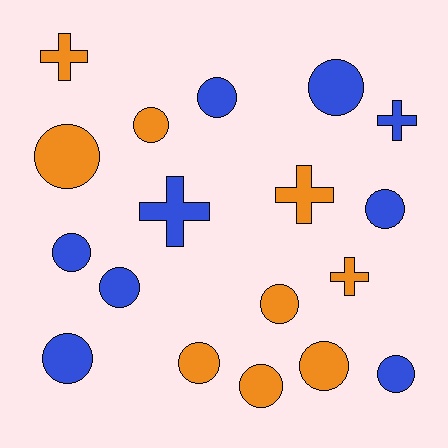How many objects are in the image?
There are 18 objects.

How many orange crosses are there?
There are 3 orange crosses.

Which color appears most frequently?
Orange, with 9 objects.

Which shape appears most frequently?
Circle, with 13 objects.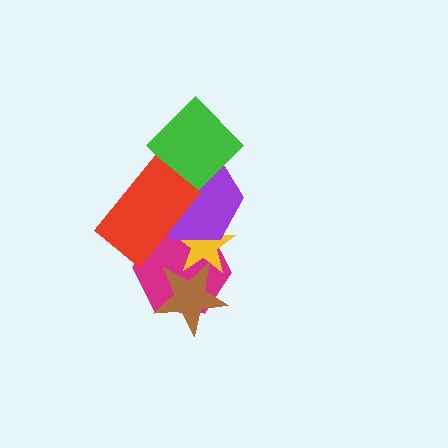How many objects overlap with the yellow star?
4 objects overlap with the yellow star.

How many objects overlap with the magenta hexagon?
4 objects overlap with the magenta hexagon.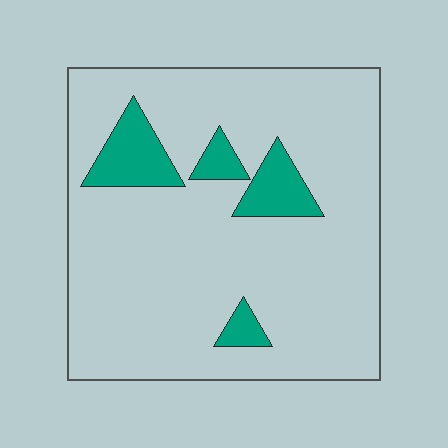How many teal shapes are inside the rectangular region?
4.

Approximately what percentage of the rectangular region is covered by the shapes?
Approximately 10%.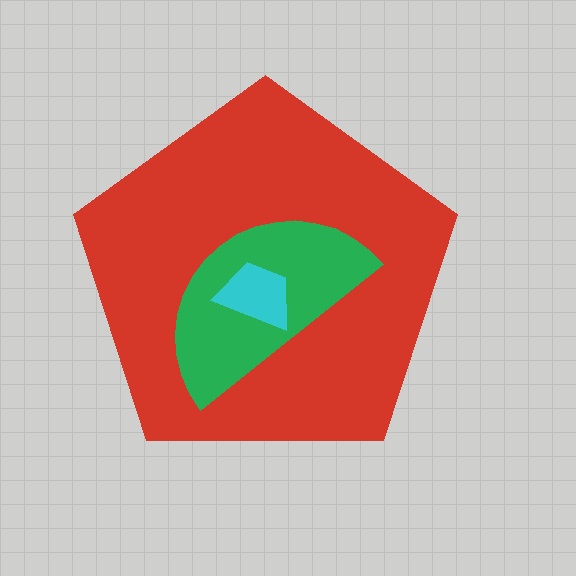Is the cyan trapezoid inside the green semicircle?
Yes.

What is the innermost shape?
The cyan trapezoid.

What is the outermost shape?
The red pentagon.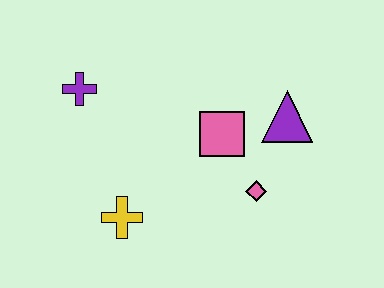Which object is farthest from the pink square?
The purple cross is farthest from the pink square.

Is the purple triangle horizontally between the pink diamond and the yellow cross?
No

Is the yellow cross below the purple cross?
Yes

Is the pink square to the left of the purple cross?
No